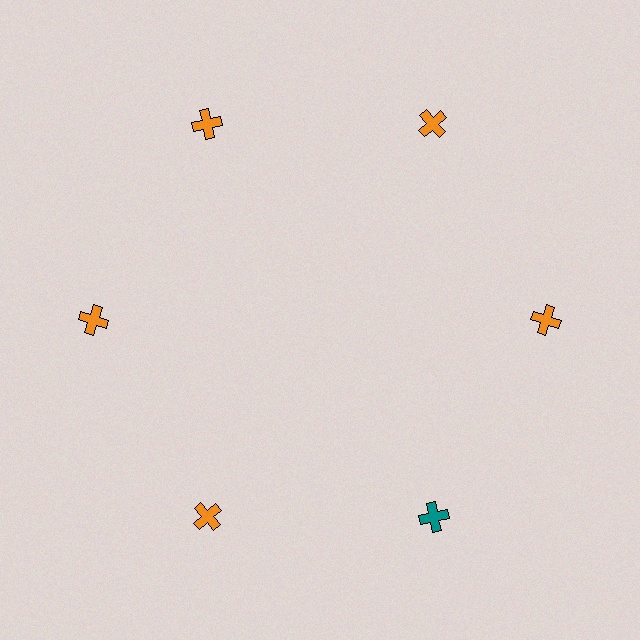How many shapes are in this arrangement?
There are 6 shapes arranged in a ring pattern.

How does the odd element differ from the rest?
It has a different color: teal instead of orange.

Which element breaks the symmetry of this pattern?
The teal cross at roughly the 5 o'clock position breaks the symmetry. All other shapes are orange crosses.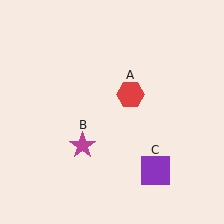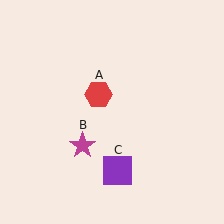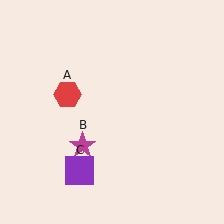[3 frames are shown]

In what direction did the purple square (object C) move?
The purple square (object C) moved left.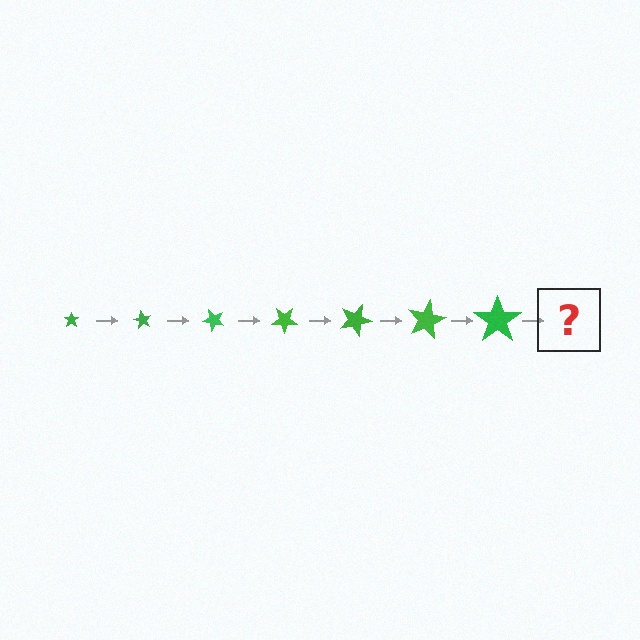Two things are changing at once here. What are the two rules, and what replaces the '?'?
The two rules are that the star grows larger each step and it rotates 60 degrees each step. The '?' should be a star, larger than the previous one and rotated 420 degrees from the start.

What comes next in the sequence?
The next element should be a star, larger than the previous one and rotated 420 degrees from the start.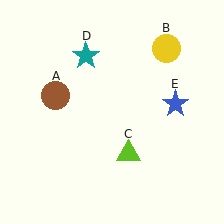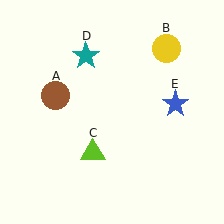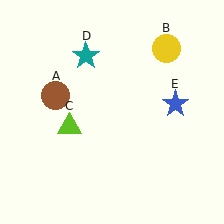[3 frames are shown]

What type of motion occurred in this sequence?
The lime triangle (object C) rotated clockwise around the center of the scene.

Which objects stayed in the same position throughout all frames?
Brown circle (object A) and yellow circle (object B) and teal star (object D) and blue star (object E) remained stationary.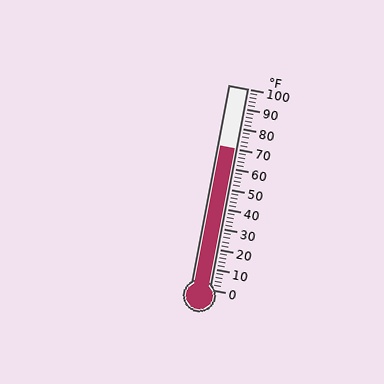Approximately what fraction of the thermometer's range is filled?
The thermometer is filled to approximately 70% of its range.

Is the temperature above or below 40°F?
The temperature is above 40°F.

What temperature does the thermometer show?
The thermometer shows approximately 70°F.